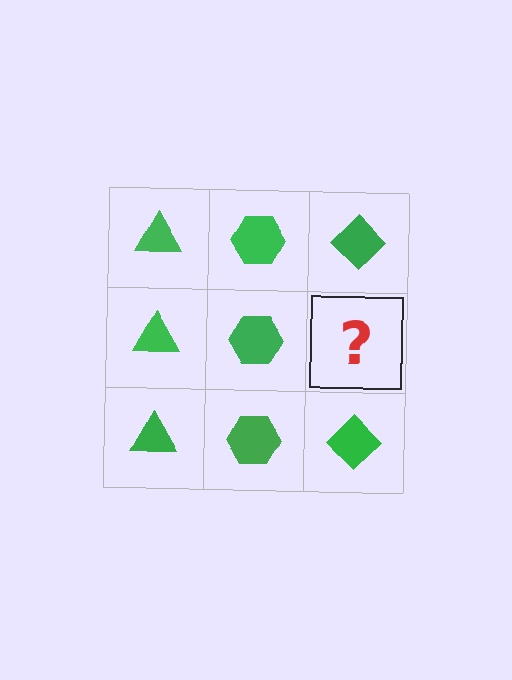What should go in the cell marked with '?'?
The missing cell should contain a green diamond.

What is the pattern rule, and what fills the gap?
The rule is that each column has a consistent shape. The gap should be filled with a green diamond.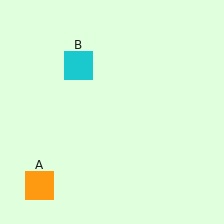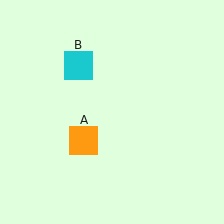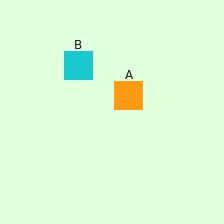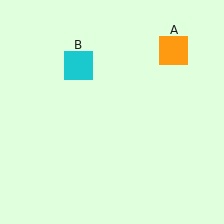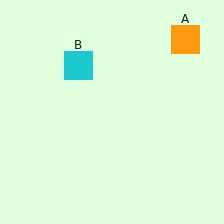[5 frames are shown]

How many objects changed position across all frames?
1 object changed position: orange square (object A).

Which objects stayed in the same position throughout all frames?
Cyan square (object B) remained stationary.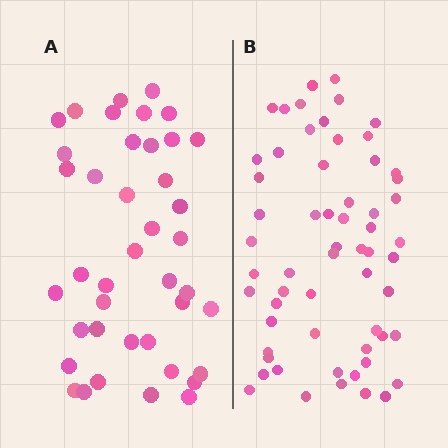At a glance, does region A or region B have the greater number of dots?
Region B (the right region) has more dots.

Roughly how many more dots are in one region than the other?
Region B has approximately 20 more dots than region A.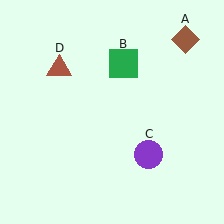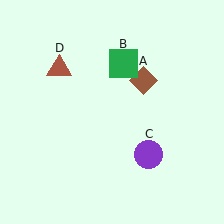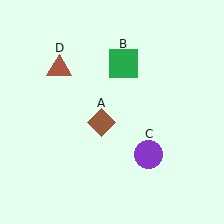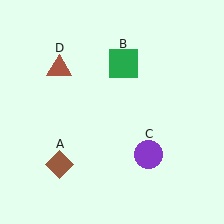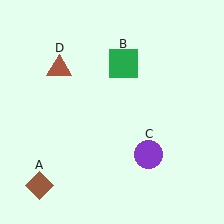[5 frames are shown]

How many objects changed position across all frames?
1 object changed position: brown diamond (object A).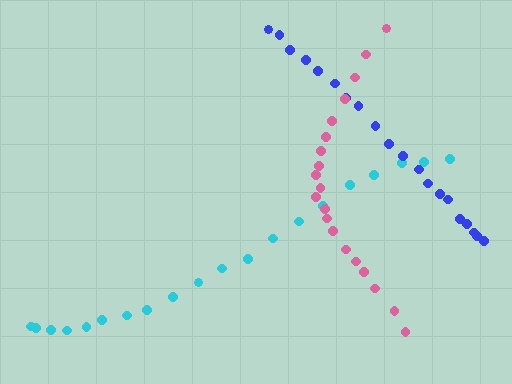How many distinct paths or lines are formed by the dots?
There are 3 distinct paths.